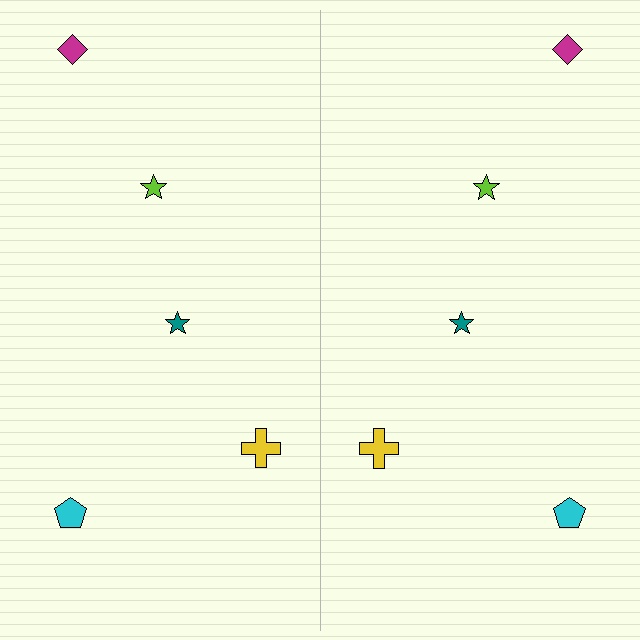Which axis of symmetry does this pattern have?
The pattern has a vertical axis of symmetry running through the center of the image.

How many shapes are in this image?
There are 10 shapes in this image.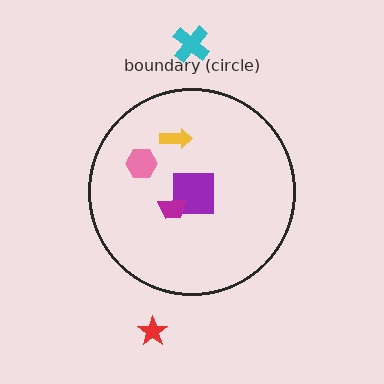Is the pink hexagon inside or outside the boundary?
Inside.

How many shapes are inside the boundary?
4 inside, 2 outside.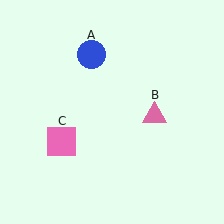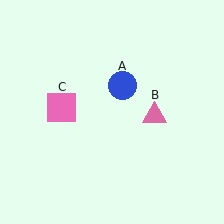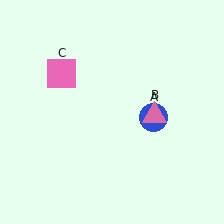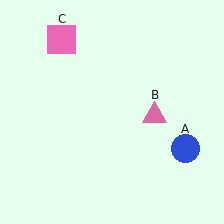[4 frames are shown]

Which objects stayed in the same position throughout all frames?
Pink triangle (object B) remained stationary.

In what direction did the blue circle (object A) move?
The blue circle (object A) moved down and to the right.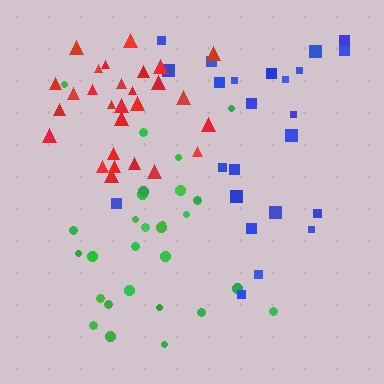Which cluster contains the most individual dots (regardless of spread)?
Green (28).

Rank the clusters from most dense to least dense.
red, green, blue.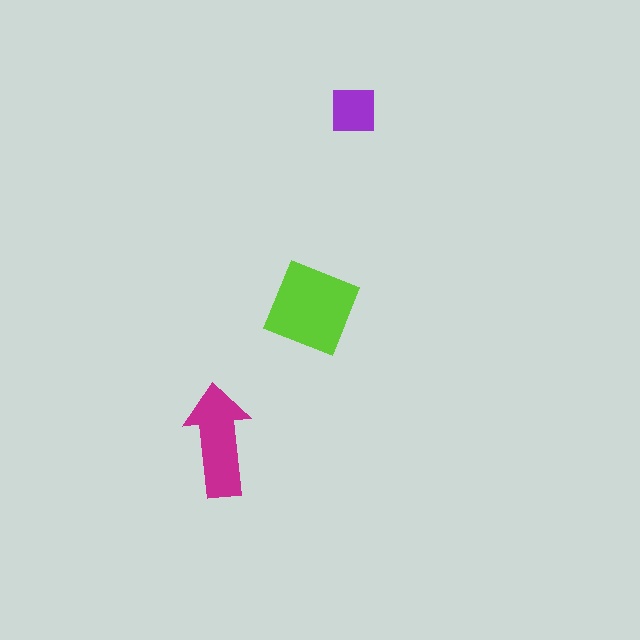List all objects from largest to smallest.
The lime diamond, the magenta arrow, the purple square.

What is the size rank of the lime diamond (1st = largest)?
1st.